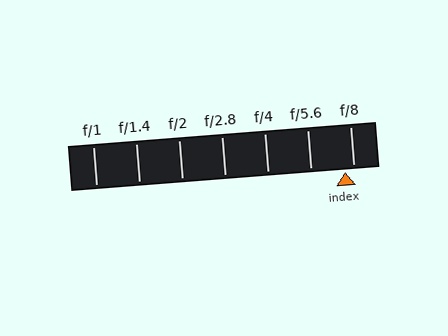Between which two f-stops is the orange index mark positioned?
The index mark is between f/5.6 and f/8.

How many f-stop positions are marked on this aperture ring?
There are 7 f-stop positions marked.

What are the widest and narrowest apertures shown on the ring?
The widest aperture shown is f/1 and the narrowest is f/8.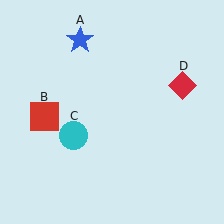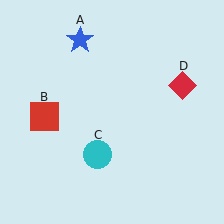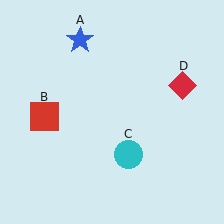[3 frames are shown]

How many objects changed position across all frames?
1 object changed position: cyan circle (object C).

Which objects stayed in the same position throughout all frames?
Blue star (object A) and red square (object B) and red diamond (object D) remained stationary.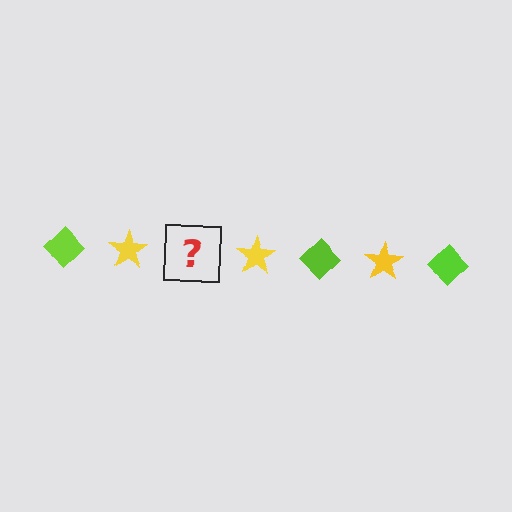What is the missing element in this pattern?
The missing element is a lime diamond.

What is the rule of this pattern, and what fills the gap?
The rule is that the pattern alternates between lime diamond and yellow star. The gap should be filled with a lime diamond.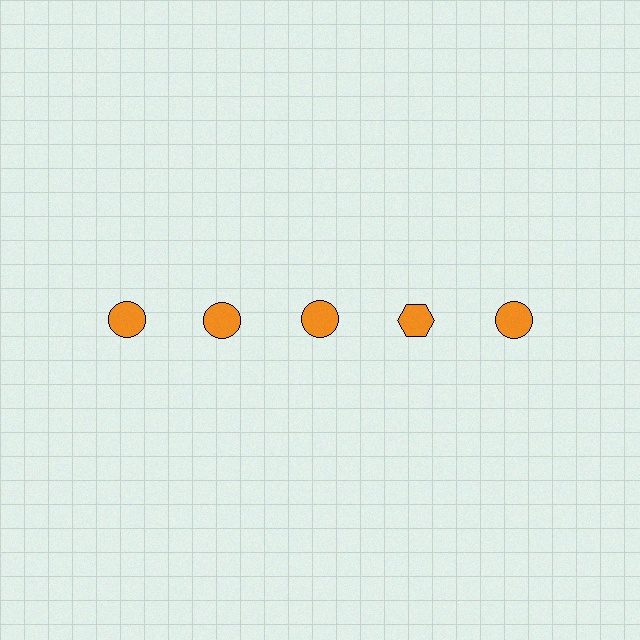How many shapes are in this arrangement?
There are 5 shapes arranged in a grid pattern.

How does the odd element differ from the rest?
It has a different shape: hexagon instead of circle.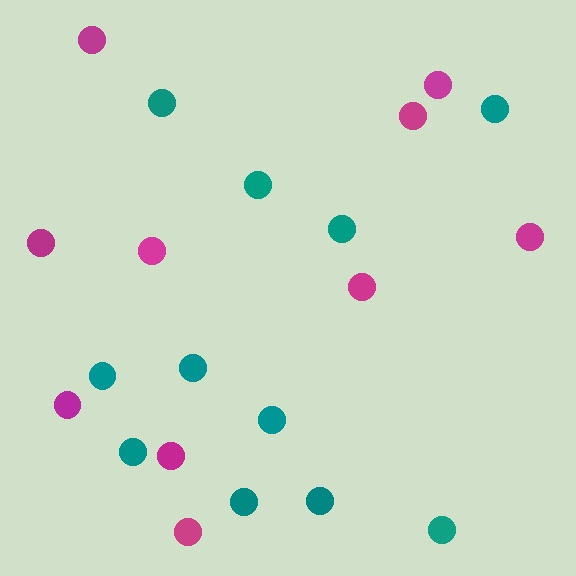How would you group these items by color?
There are 2 groups: one group of teal circles (11) and one group of magenta circles (10).